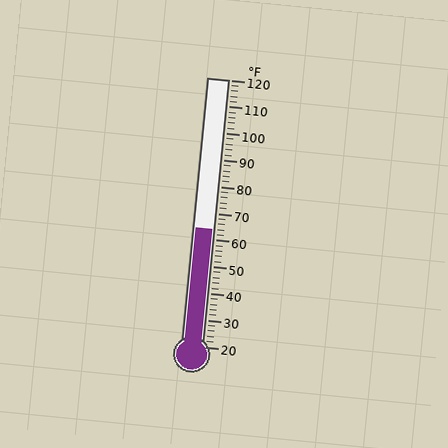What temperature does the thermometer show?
The thermometer shows approximately 64°F.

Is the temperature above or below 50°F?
The temperature is above 50°F.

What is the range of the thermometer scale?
The thermometer scale ranges from 20°F to 120°F.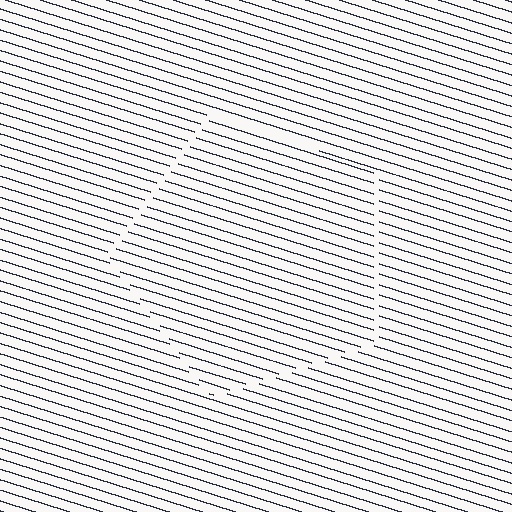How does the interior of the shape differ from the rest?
The interior of the shape contains the same grating, shifted by half a period — the contour is defined by the phase discontinuity where line-ends from the inner and outer gratings abut.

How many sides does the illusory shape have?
5 sides — the line-ends trace a pentagon.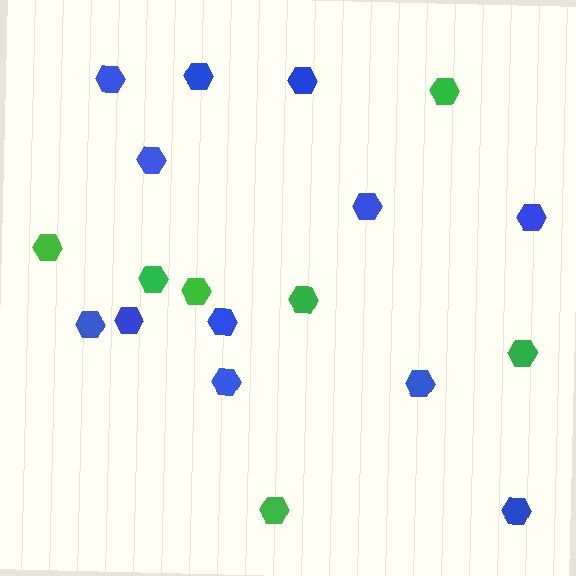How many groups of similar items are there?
There are 2 groups: one group of blue hexagons (12) and one group of green hexagons (7).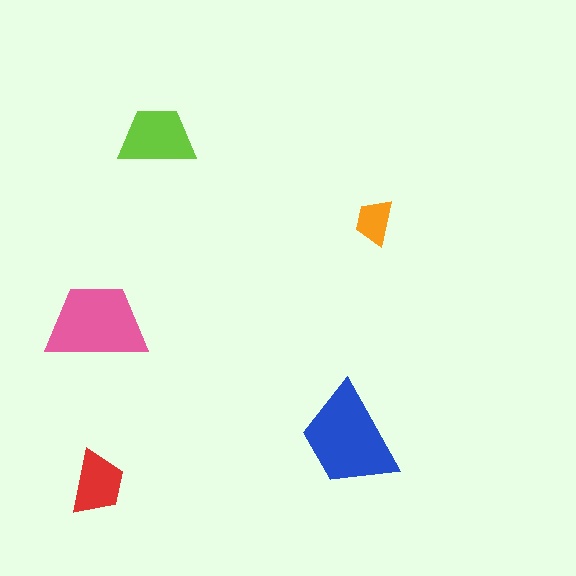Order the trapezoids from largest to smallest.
the blue one, the pink one, the lime one, the red one, the orange one.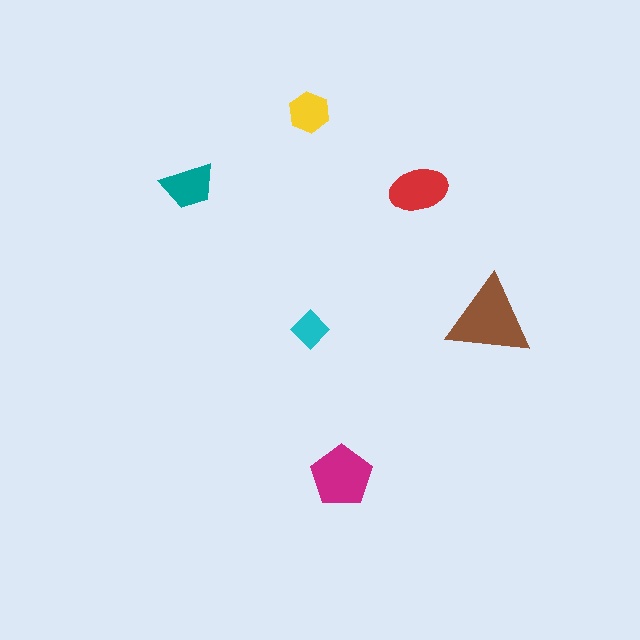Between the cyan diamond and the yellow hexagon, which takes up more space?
The yellow hexagon.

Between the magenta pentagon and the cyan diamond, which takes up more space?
The magenta pentagon.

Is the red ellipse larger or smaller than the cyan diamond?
Larger.